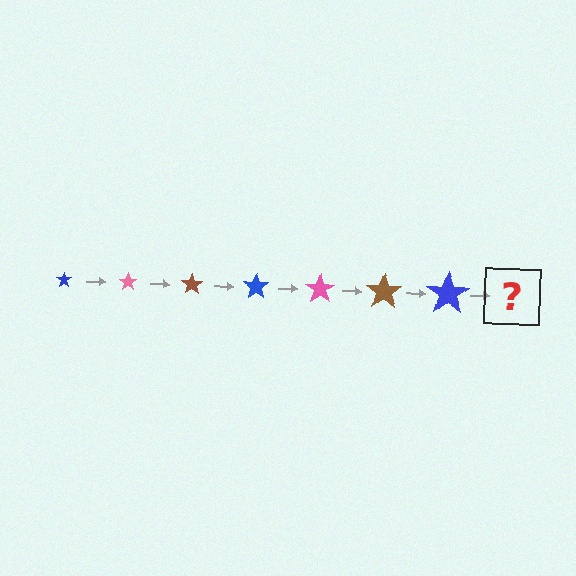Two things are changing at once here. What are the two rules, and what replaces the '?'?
The two rules are that the star grows larger each step and the color cycles through blue, pink, and brown. The '?' should be a pink star, larger than the previous one.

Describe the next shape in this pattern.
It should be a pink star, larger than the previous one.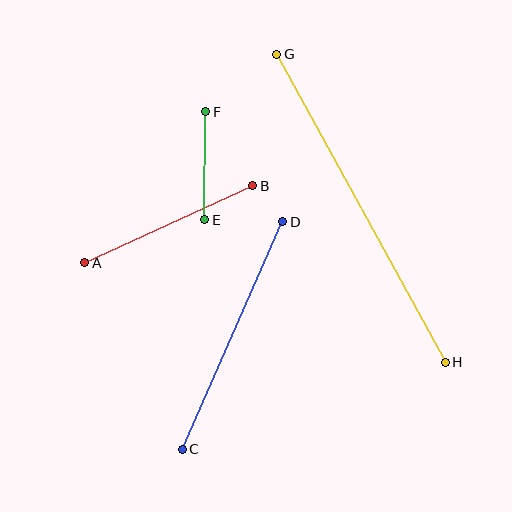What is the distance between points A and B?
The distance is approximately 185 pixels.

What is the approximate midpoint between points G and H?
The midpoint is at approximately (361, 208) pixels.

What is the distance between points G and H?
The distance is approximately 351 pixels.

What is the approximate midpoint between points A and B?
The midpoint is at approximately (169, 224) pixels.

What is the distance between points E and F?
The distance is approximately 108 pixels.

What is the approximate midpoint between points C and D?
The midpoint is at approximately (233, 336) pixels.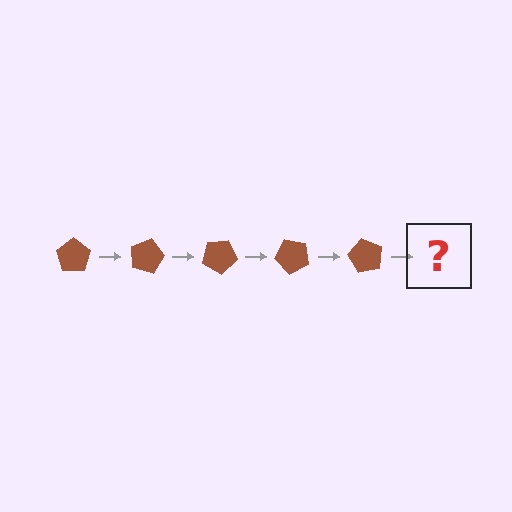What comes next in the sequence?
The next element should be a brown pentagon rotated 75 degrees.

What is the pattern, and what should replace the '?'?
The pattern is that the pentagon rotates 15 degrees each step. The '?' should be a brown pentagon rotated 75 degrees.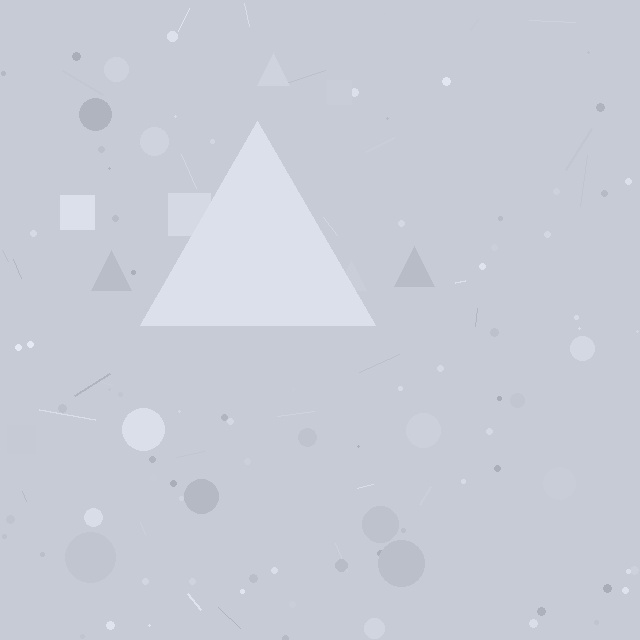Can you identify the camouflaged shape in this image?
The camouflaged shape is a triangle.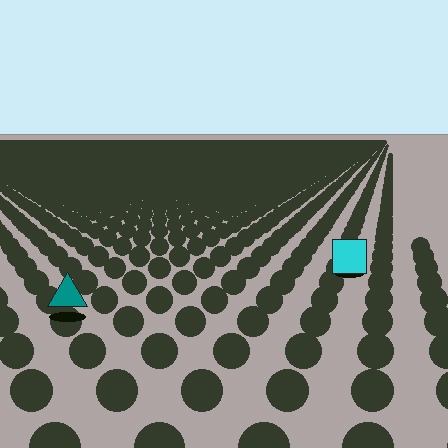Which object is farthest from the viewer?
The cyan square is farthest from the viewer. It appears smaller and the ground texture around it is denser.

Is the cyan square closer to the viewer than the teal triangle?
No. The teal triangle is closer — you can tell from the texture gradient: the ground texture is coarser near it.